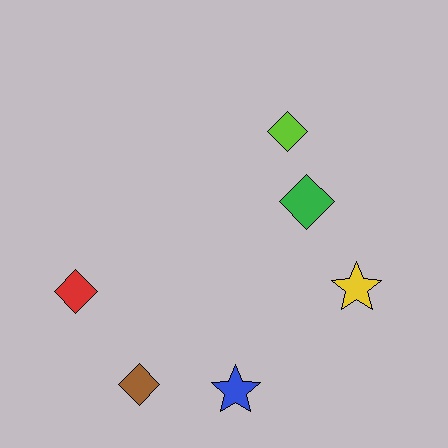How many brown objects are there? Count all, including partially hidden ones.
There is 1 brown object.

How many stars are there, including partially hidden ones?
There are 2 stars.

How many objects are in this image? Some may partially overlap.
There are 6 objects.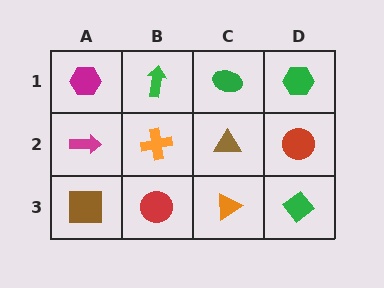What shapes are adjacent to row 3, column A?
A magenta arrow (row 2, column A), a red circle (row 3, column B).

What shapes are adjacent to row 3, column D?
A red circle (row 2, column D), an orange triangle (row 3, column C).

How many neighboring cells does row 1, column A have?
2.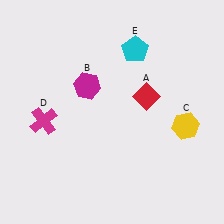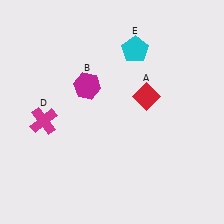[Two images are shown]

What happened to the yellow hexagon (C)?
The yellow hexagon (C) was removed in Image 2. It was in the bottom-right area of Image 1.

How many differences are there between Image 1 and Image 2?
There is 1 difference between the two images.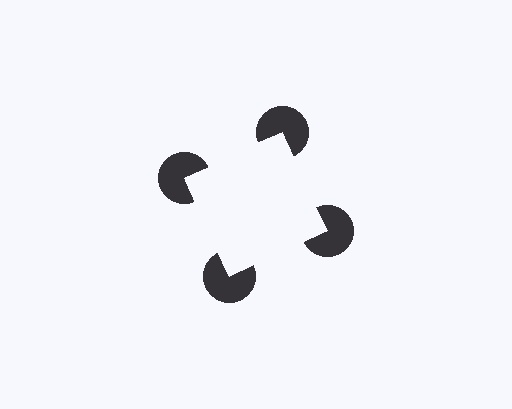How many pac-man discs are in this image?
There are 4 — one at each vertex of the illusory square.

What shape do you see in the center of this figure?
An illusory square — its edges are inferred from the aligned wedge cuts in the pac-man discs, not physically drawn.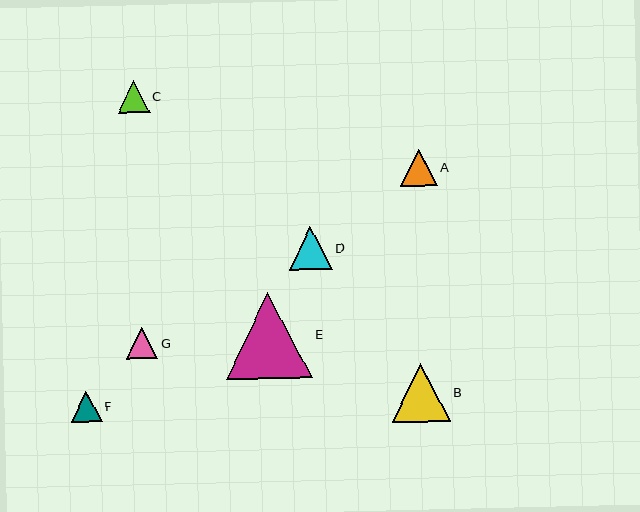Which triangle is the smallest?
Triangle F is the smallest with a size of approximately 30 pixels.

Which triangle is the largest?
Triangle E is the largest with a size of approximately 86 pixels.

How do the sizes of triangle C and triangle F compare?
Triangle C and triangle F are approximately the same size.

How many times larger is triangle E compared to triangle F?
Triangle E is approximately 2.9 times the size of triangle F.